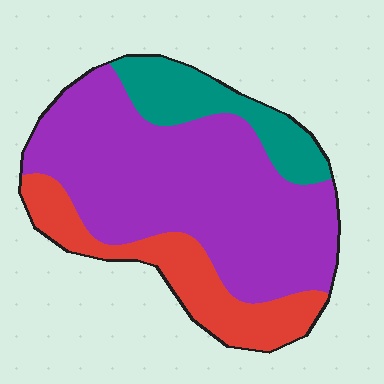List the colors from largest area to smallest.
From largest to smallest: purple, red, teal.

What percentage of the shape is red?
Red takes up about one fifth (1/5) of the shape.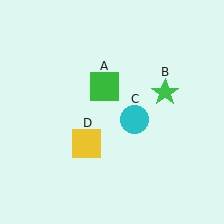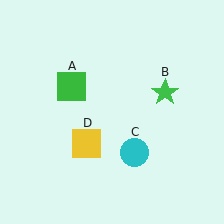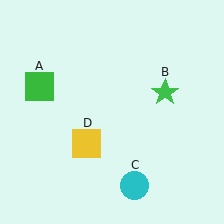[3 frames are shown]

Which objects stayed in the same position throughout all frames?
Green star (object B) and yellow square (object D) remained stationary.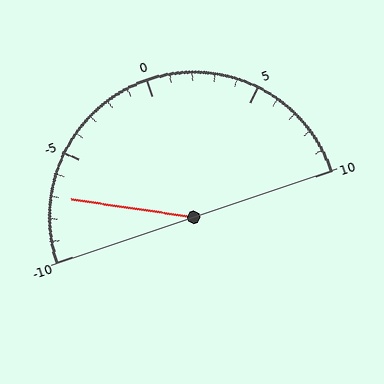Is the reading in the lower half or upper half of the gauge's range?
The reading is in the lower half of the range (-10 to 10).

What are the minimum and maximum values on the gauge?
The gauge ranges from -10 to 10.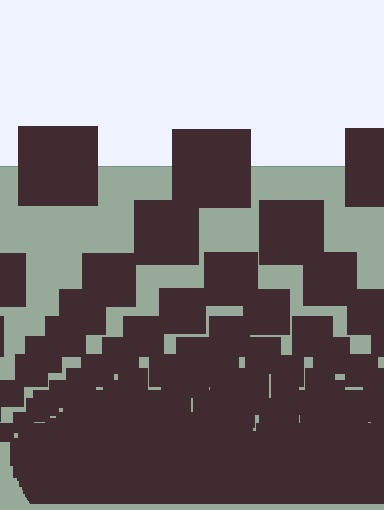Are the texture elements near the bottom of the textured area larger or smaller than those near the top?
Smaller. The gradient is inverted — elements near the bottom are smaller and denser.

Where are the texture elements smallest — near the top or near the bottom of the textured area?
Near the bottom.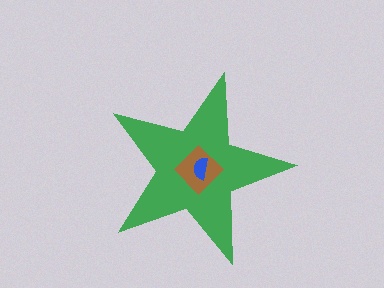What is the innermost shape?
The blue semicircle.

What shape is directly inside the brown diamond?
The blue semicircle.